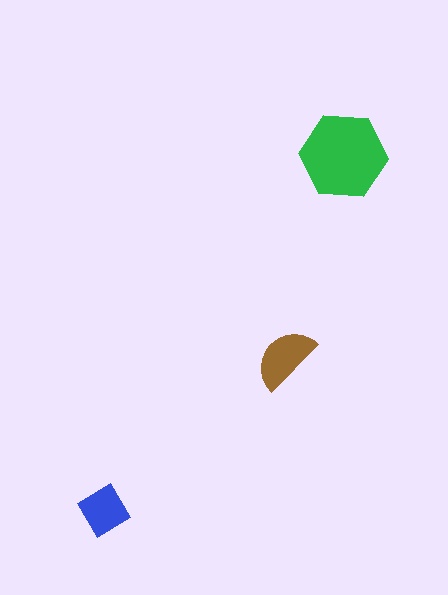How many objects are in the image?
There are 3 objects in the image.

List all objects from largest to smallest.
The green hexagon, the brown semicircle, the blue diamond.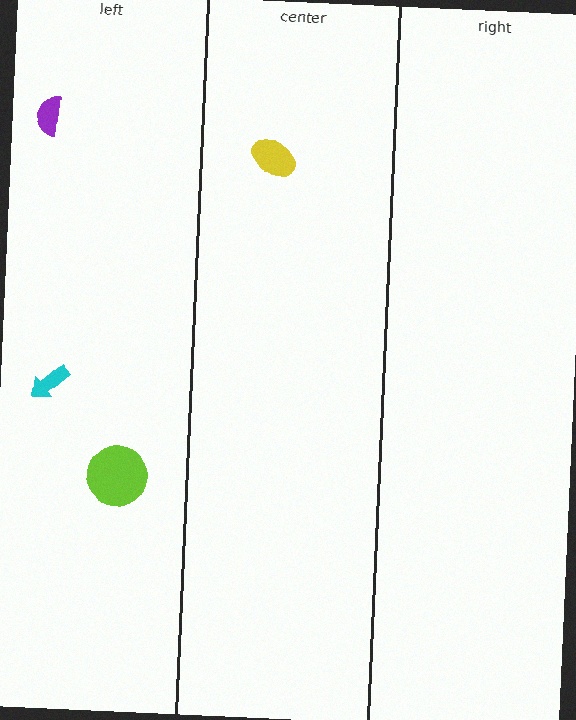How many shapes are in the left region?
3.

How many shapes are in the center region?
1.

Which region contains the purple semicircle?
The left region.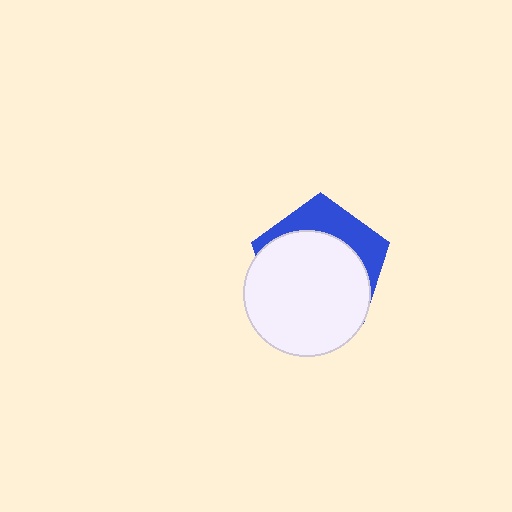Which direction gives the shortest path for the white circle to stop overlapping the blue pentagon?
Moving down gives the shortest separation.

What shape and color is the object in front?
The object in front is a white circle.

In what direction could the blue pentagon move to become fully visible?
The blue pentagon could move up. That would shift it out from behind the white circle entirely.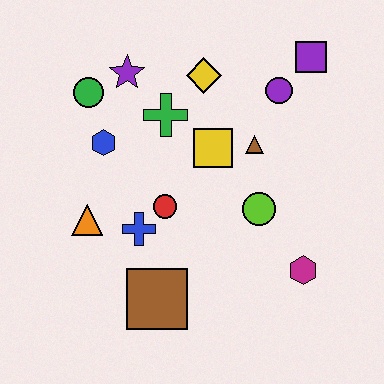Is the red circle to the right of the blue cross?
Yes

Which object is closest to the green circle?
The purple star is closest to the green circle.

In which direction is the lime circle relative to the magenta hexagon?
The lime circle is above the magenta hexagon.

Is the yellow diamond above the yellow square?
Yes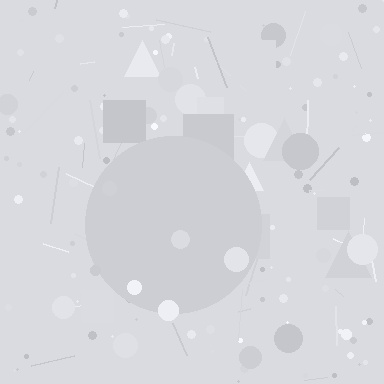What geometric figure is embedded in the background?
A circle is embedded in the background.